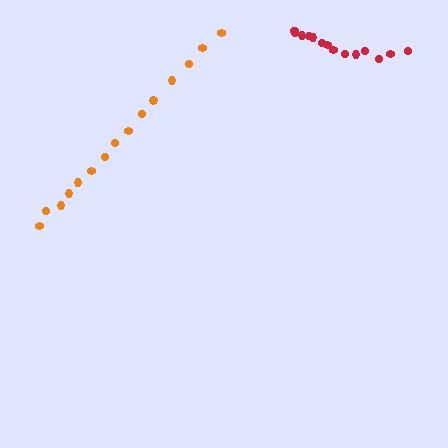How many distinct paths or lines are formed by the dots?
There are 2 distinct paths.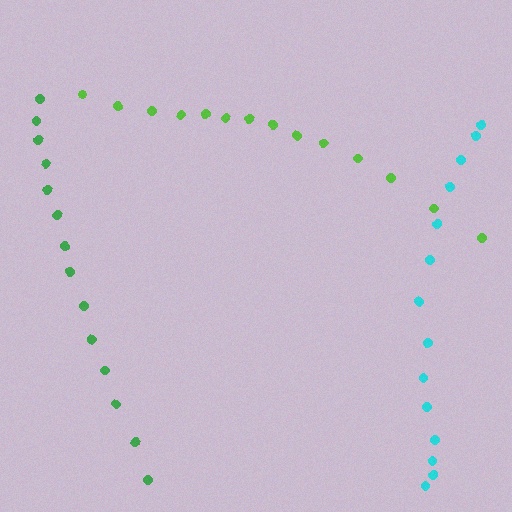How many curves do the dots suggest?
There are 3 distinct paths.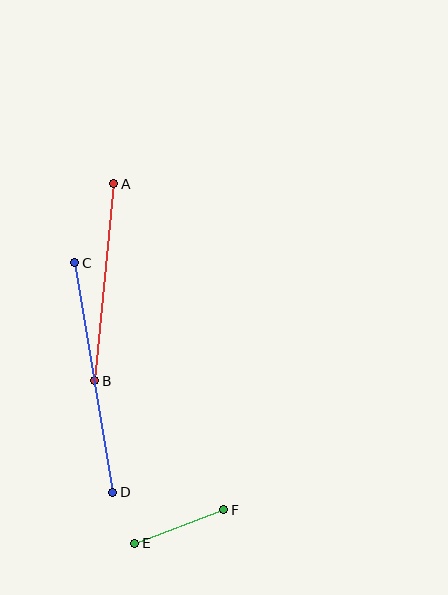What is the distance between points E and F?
The distance is approximately 95 pixels.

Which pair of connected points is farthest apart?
Points C and D are farthest apart.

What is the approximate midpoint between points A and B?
The midpoint is at approximately (104, 282) pixels.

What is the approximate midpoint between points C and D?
The midpoint is at approximately (94, 378) pixels.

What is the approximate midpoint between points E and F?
The midpoint is at approximately (179, 526) pixels.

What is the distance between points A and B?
The distance is approximately 198 pixels.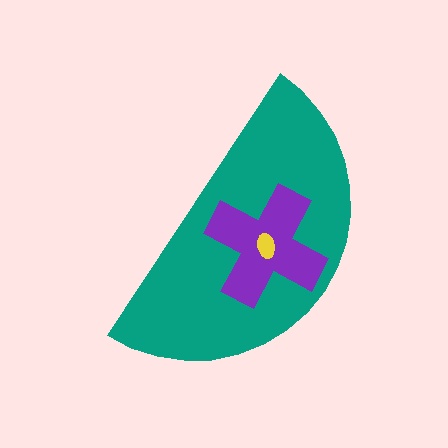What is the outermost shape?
The teal semicircle.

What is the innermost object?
The yellow ellipse.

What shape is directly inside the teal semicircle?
The purple cross.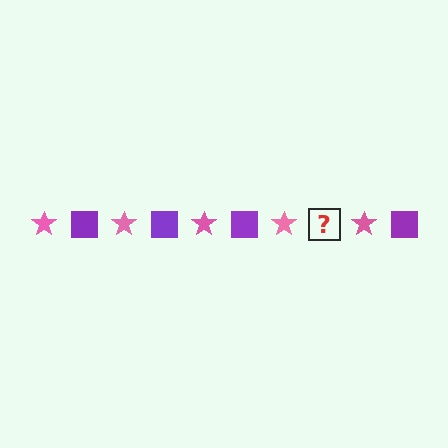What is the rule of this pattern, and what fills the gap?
The rule is that the pattern alternates between pink star and purple square. The gap should be filled with a purple square.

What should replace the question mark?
The question mark should be replaced with a purple square.